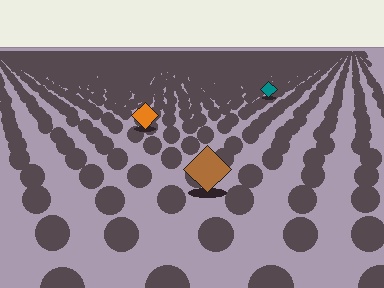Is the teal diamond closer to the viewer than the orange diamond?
No. The orange diamond is closer — you can tell from the texture gradient: the ground texture is coarser near it.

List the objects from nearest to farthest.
From nearest to farthest: the brown diamond, the orange diamond, the teal diamond.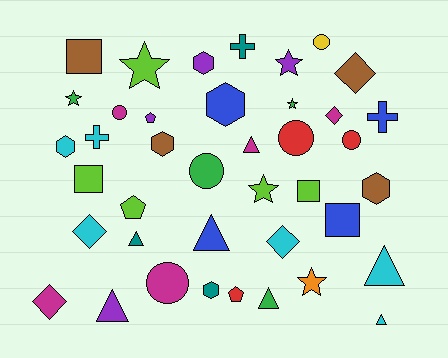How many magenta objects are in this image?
There are 5 magenta objects.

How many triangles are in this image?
There are 7 triangles.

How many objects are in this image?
There are 40 objects.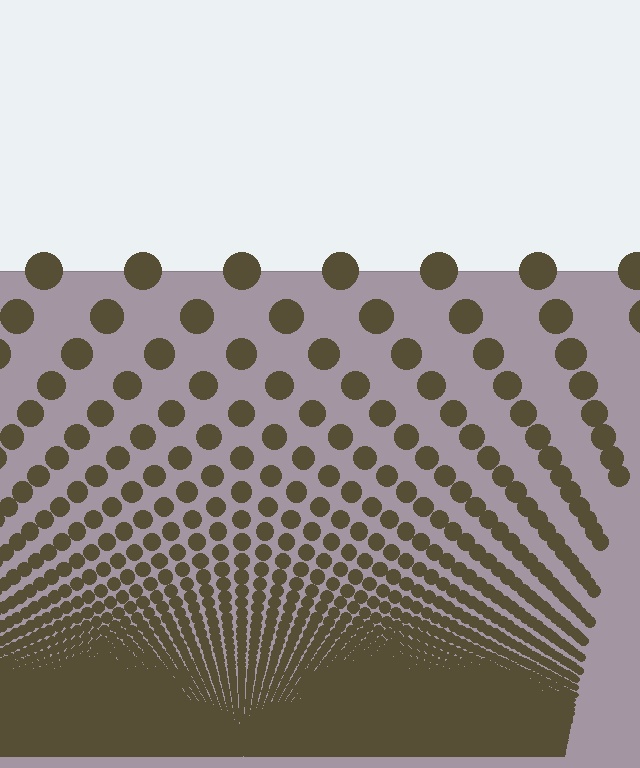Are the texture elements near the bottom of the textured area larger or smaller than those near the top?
Smaller. The gradient is inverted — elements near the bottom are smaller and denser.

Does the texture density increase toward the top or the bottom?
Density increases toward the bottom.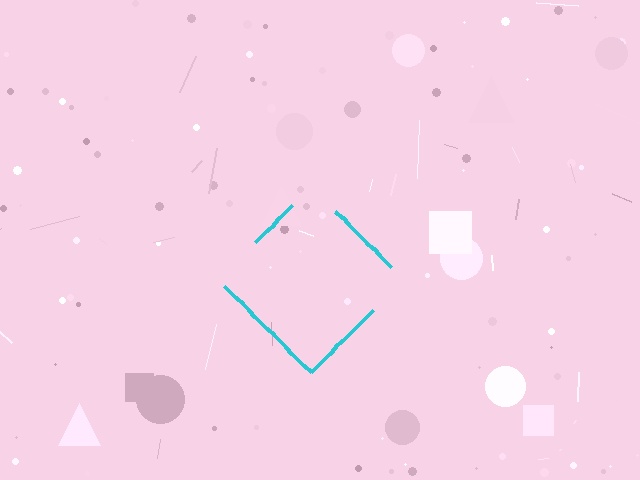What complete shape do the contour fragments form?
The contour fragments form a diamond.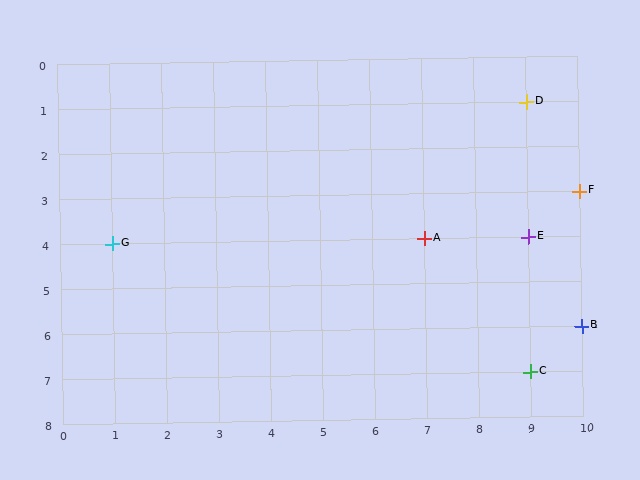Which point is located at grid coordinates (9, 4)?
Point E is at (9, 4).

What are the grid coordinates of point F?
Point F is at grid coordinates (10, 3).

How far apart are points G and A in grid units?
Points G and A are 6 columns apart.